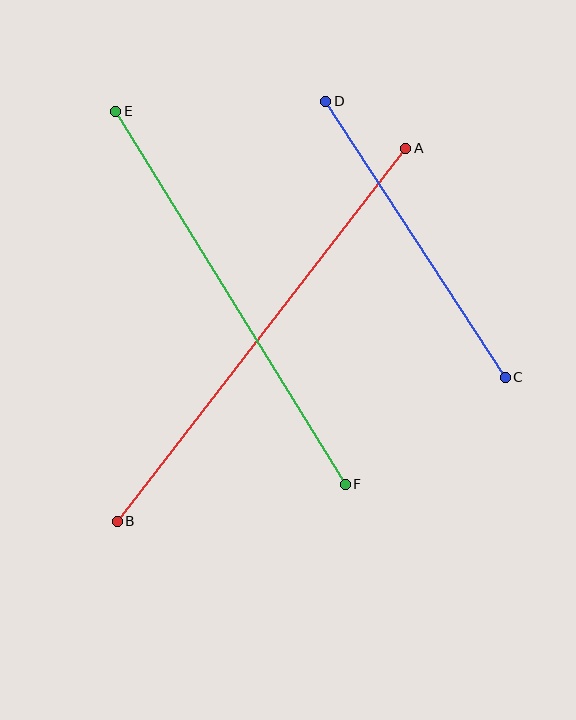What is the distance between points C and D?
The distance is approximately 329 pixels.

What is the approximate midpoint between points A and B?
The midpoint is at approximately (262, 335) pixels.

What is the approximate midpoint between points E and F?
The midpoint is at approximately (230, 298) pixels.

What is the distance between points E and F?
The distance is approximately 438 pixels.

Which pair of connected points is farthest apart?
Points A and B are farthest apart.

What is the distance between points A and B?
The distance is approximately 472 pixels.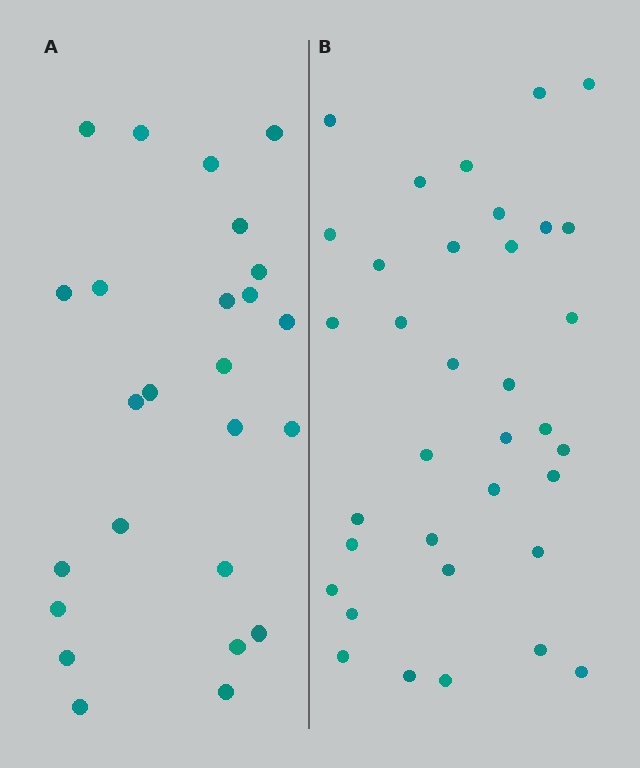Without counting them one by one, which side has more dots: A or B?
Region B (the right region) has more dots.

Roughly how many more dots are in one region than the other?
Region B has roughly 10 or so more dots than region A.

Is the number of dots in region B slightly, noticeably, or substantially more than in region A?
Region B has noticeably more, but not dramatically so. The ratio is roughly 1.4 to 1.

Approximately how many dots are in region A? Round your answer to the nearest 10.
About 20 dots. (The exact count is 25, which rounds to 20.)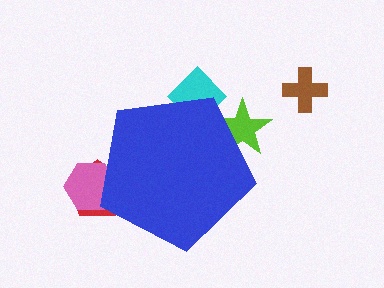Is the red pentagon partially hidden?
Yes, the red pentagon is partially hidden behind the blue pentagon.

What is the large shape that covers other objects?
A blue pentagon.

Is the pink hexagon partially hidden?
Yes, the pink hexagon is partially hidden behind the blue pentagon.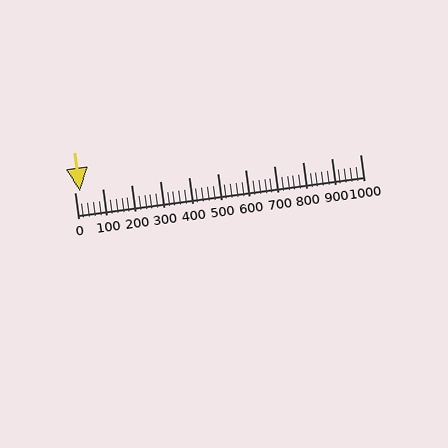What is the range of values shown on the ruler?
The ruler shows values from 0 to 1000.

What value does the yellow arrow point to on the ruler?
The yellow arrow points to approximately 20.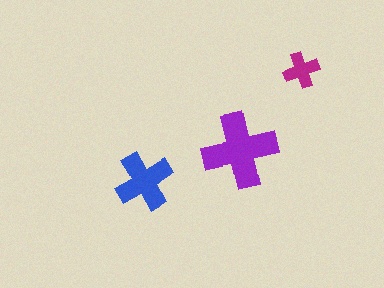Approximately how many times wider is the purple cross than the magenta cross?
About 2 times wider.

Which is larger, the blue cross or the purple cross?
The purple one.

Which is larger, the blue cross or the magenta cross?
The blue one.